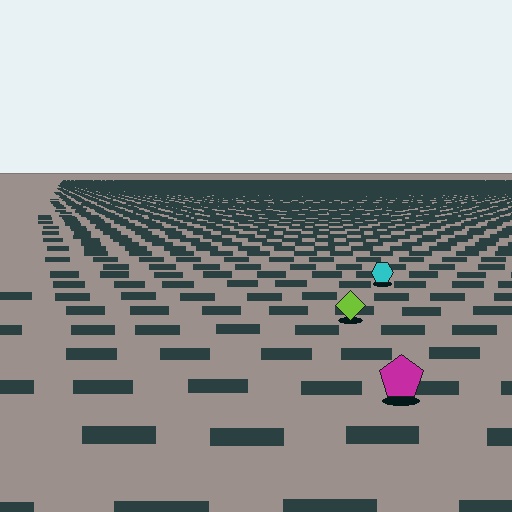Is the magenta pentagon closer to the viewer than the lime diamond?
Yes. The magenta pentagon is closer — you can tell from the texture gradient: the ground texture is coarser near it.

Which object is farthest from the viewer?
The cyan hexagon is farthest from the viewer. It appears smaller and the ground texture around it is denser.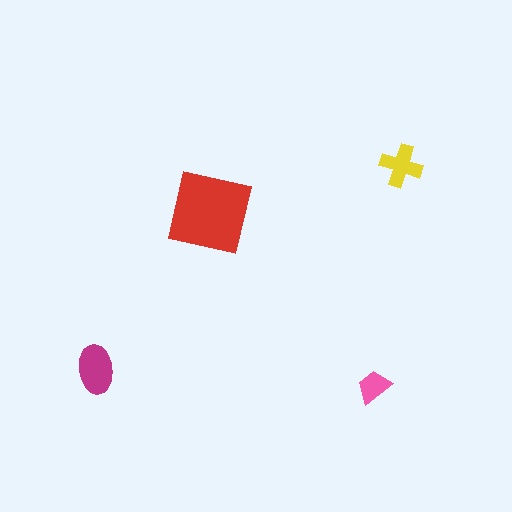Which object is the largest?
The red square.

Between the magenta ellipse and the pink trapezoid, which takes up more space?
The magenta ellipse.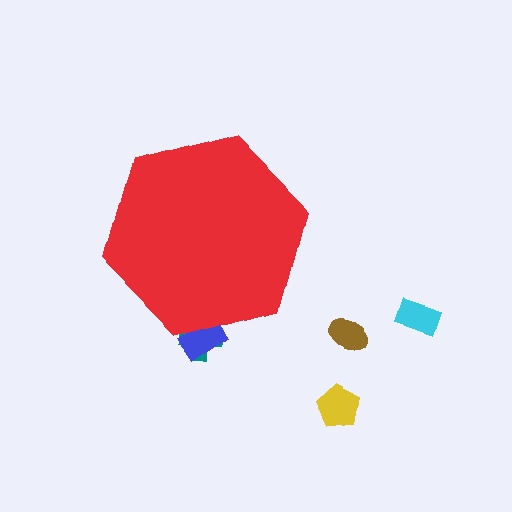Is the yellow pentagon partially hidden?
No, the yellow pentagon is fully visible.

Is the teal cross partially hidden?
Yes, the teal cross is partially hidden behind the red hexagon.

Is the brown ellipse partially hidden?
No, the brown ellipse is fully visible.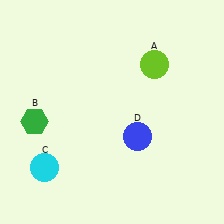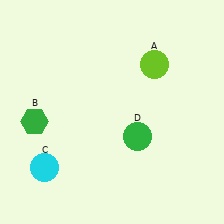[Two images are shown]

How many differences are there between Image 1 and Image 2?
There is 1 difference between the two images.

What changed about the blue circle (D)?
In Image 1, D is blue. In Image 2, it changed to green.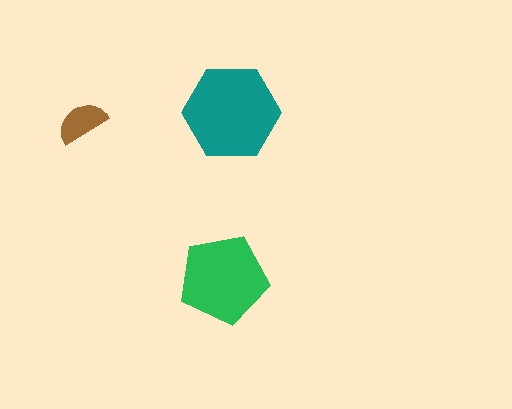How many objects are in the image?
There are 3 objects in the image.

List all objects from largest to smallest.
The teal hexagon, the green pentagon, the brown semicircle.